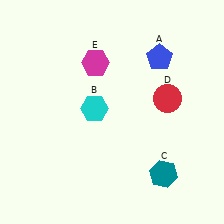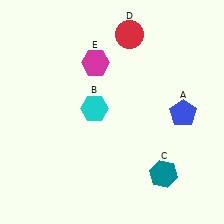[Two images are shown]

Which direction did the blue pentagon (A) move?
The blue pentagon (A) moved down.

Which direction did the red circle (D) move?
The red circle (D) moved up.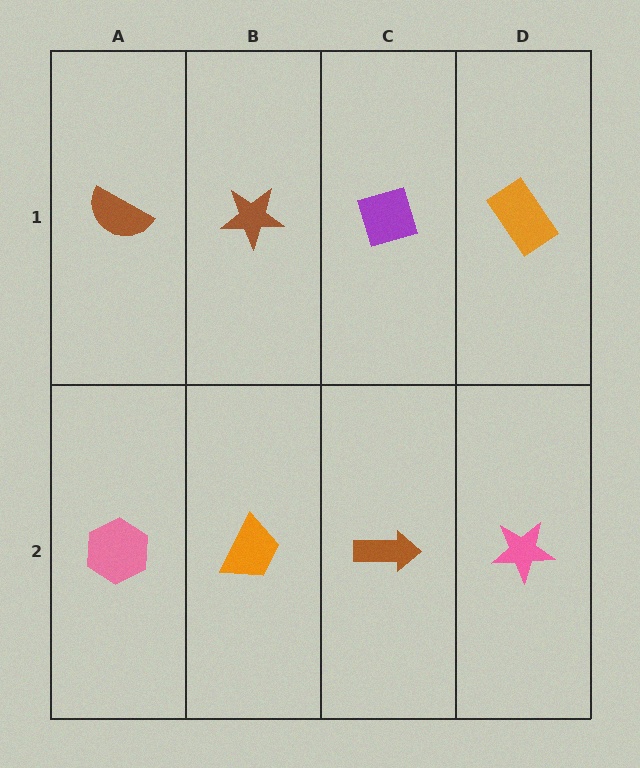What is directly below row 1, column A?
A pink hexagon.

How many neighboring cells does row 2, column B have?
3.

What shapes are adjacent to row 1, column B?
An orange trapezoid (row 2, column B), a brown semicircle (row 1, column A), a purple diamond (row 1, column C).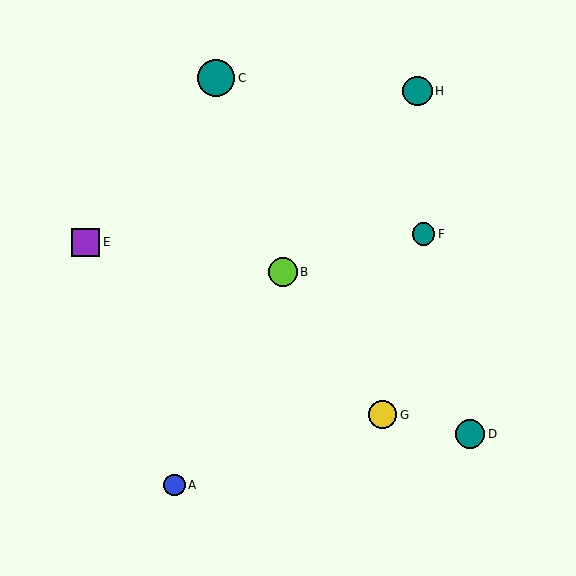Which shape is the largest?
The teal circle (labeled C) is the largest.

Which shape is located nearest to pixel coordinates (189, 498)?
The blue circle (labeled A) at (175, 485) is nearest to that location.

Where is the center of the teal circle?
The center of the teal circle is at (418, 91).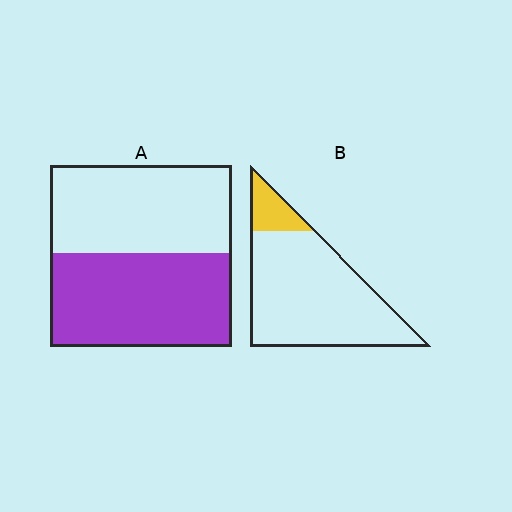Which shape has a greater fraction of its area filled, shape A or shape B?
Shape A.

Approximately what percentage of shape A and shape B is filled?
A is approximately 50% and B is approximately 15%.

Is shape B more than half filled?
No.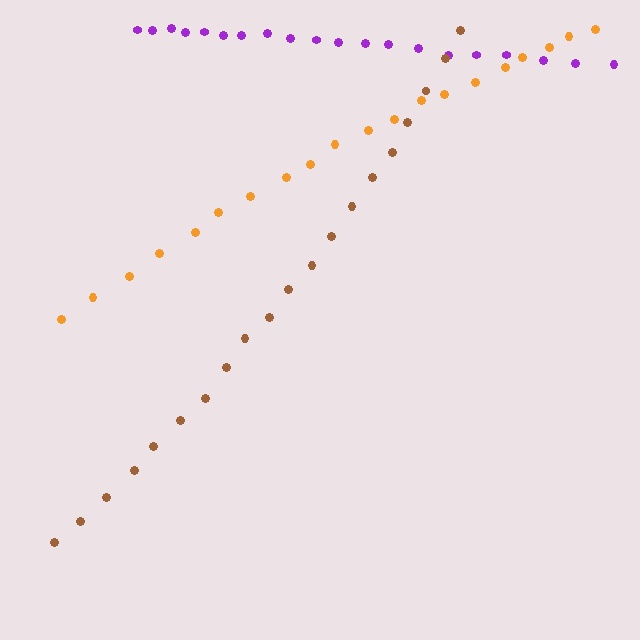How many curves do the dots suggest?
There are 3 distinct paths.